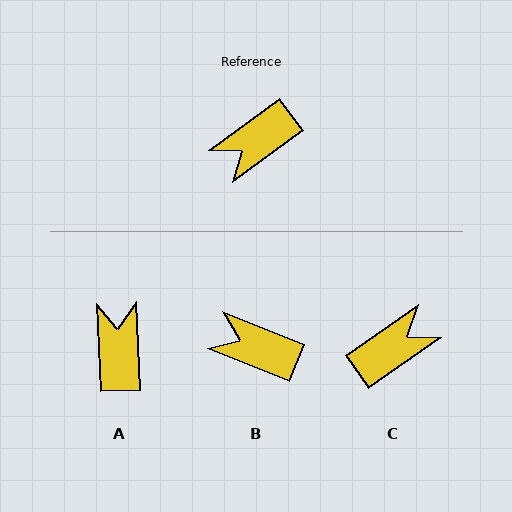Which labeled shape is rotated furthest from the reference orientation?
C, about 179 degrees away.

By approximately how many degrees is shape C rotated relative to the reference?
Approximately 179 degrees counter-clockwise.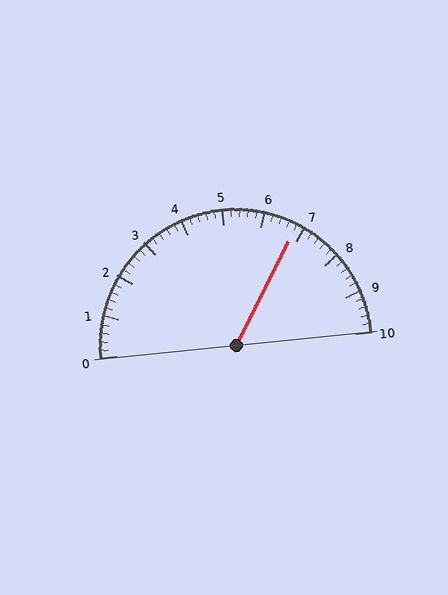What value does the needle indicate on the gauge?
The needle indicates approximately 6.8.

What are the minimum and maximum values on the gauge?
The gauge ranges from 0 to 10.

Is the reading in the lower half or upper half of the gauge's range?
The reading is in the upper half of the range (0 to 10).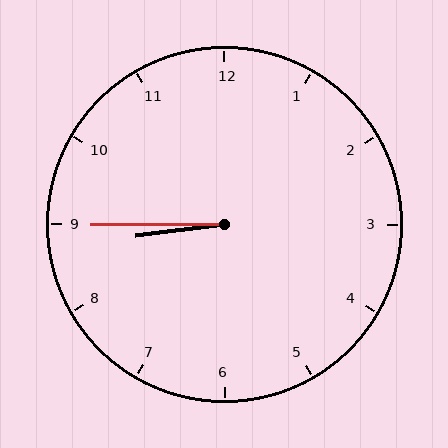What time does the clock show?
8:45.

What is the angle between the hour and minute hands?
Approximately 8 degrees.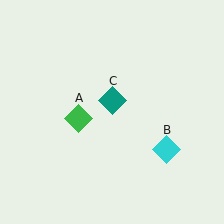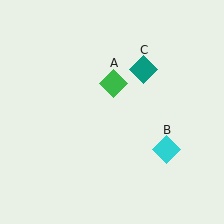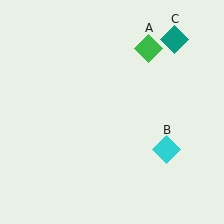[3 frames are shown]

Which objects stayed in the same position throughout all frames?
Cyan diamond (object B) remained stationary.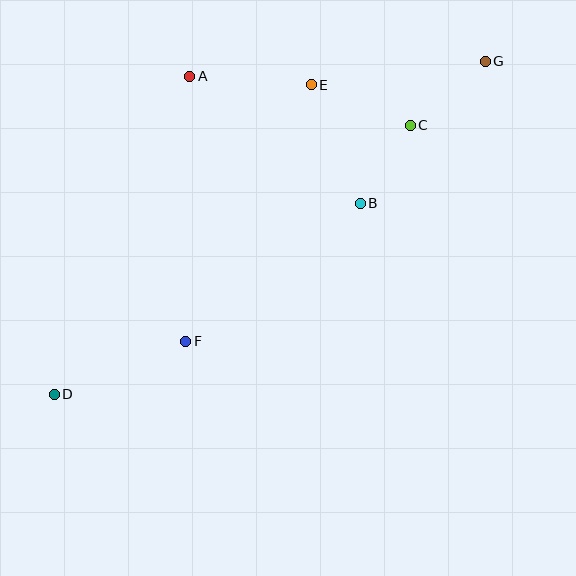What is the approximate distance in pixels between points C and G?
The distance between C and G is approximately 99 pixels.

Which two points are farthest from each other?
Points D and G are farthest from each other.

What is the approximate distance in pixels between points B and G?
The distance between B and G is approximately 189 pixels.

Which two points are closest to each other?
Points B and C are closest to each other.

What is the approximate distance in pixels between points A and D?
The distance between A and D is approximately 346 pixels.